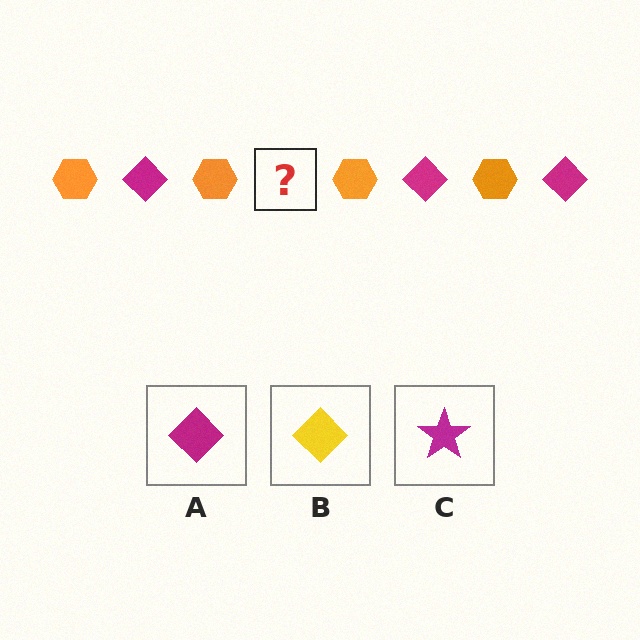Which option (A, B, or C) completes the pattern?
A.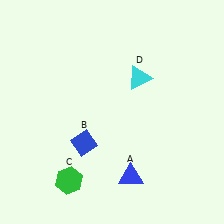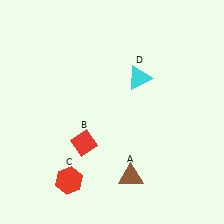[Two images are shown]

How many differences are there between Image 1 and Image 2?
There are 3 differences between the two images.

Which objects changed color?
A changed from blue to brown. B changed from blue to red. C changed from green to red.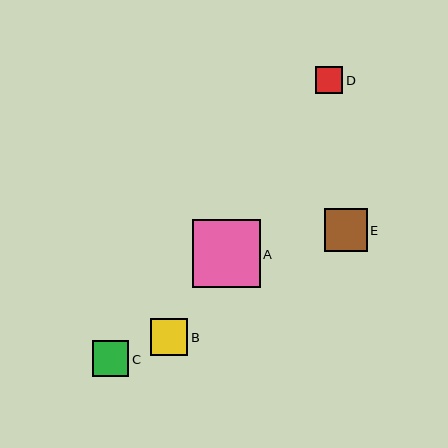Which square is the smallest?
Square D is the smallest with a size of approximately 27 pixels.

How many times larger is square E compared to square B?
Square E is approximately 1.2 times the size of square B.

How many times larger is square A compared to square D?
Square A is approximately 2.5 times the size of square D.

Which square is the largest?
Square A is the largest with a size of approximately 68 pixels.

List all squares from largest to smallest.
From largest to smallest: A, E, B, C, D.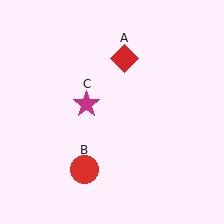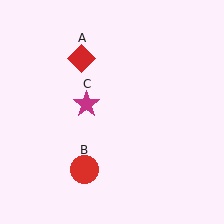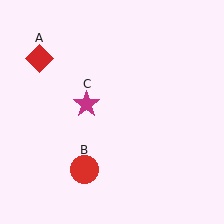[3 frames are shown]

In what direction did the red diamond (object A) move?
The red diamond (object A) moved left.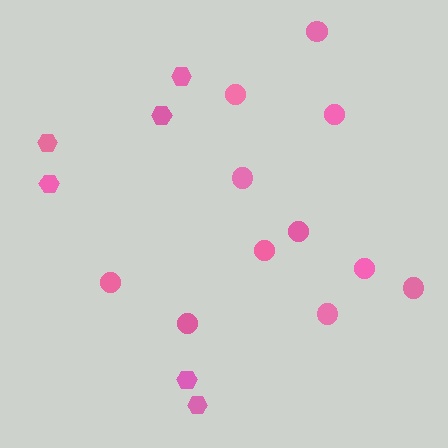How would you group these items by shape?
There are 2 groups: one group of circles (11) and one group of hexagons (6).